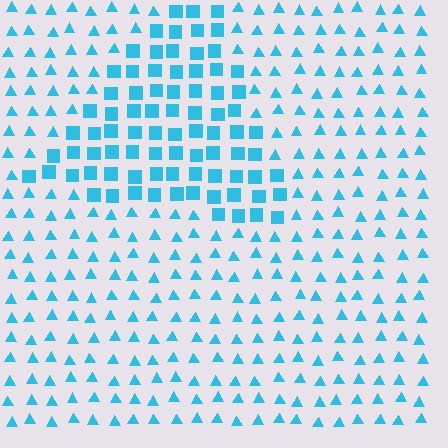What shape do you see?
I see a triangle.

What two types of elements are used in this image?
The image uses squares inside the triangle region and triangles outside it.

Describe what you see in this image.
The image is filled with small cyan elements arranged in a uniform grid. A triangle-shaped region contains squares, while the surrounding area contains triangles. The boundary is defined purely by the change in element shape.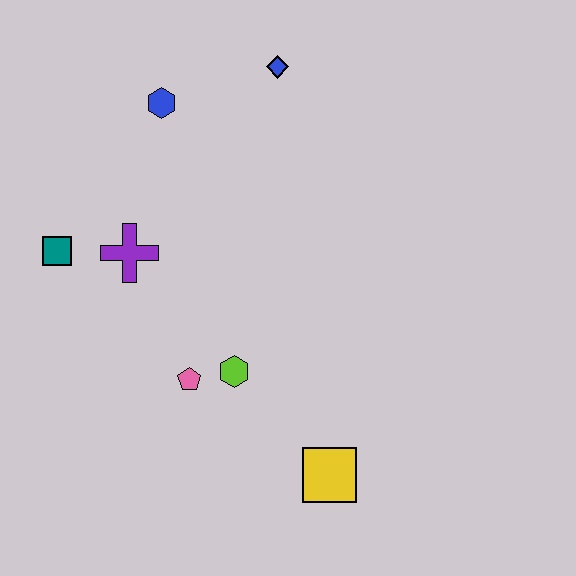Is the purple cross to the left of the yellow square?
Yes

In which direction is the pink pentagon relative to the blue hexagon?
The pink pentagon is below the blue hexagon.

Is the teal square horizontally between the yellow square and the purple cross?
No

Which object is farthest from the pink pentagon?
The blue diamond is farthest from the pink pentagon.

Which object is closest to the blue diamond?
The blue hexagon is closest to the blue diamond.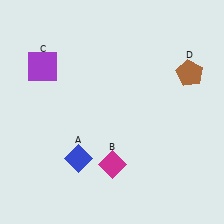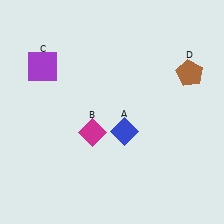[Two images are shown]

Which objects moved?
The objects that moved are: the blue diamond (A), the magenta diamond (B).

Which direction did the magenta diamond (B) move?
The magenta diamond (B) moved up.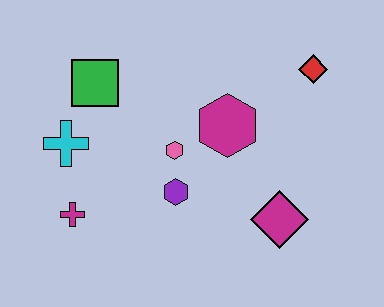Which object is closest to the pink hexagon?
The purple hexagon is closest to the pink hexagon.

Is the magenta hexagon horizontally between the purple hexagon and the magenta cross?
No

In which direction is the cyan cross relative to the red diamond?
The cyan cross is to the left of the red diamond.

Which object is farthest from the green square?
The magenta diamond is farthest from the green square.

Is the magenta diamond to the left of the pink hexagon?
No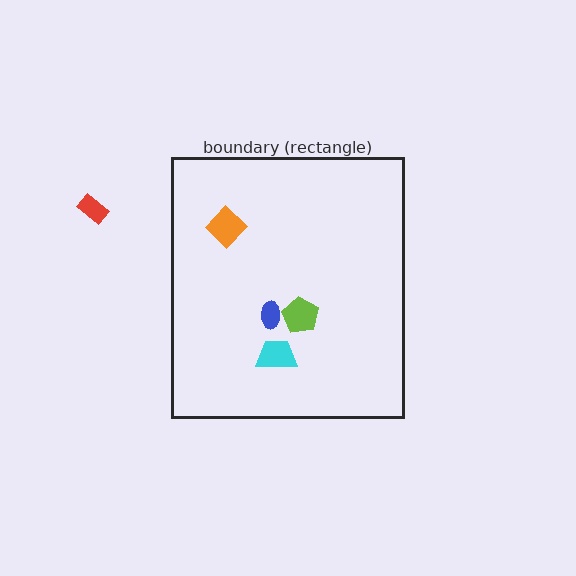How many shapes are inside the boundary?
4 inside, 1 outside.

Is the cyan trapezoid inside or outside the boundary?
Inside.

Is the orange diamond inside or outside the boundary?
Inside.